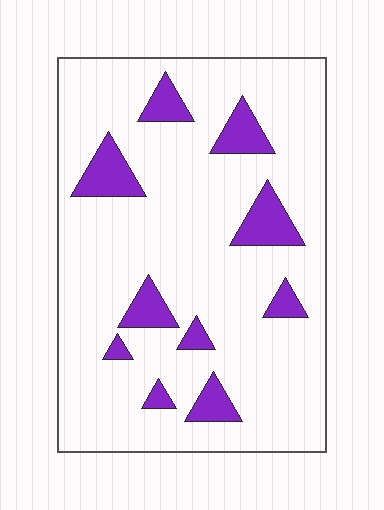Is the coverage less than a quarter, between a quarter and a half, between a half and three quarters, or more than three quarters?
Less than a quarter.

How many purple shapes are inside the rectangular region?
10.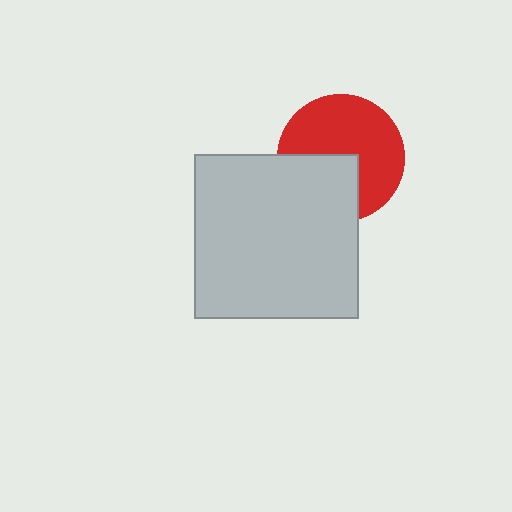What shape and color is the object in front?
The object in front is a light gray square.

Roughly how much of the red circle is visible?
About half of it is visible (roughly 63%).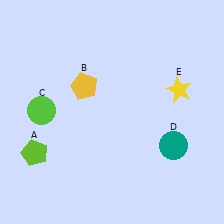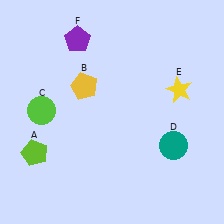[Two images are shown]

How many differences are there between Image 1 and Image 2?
There is 1 difference between the two images.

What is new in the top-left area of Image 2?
A purple pentagon (F) was added in the top-left area of Image 2.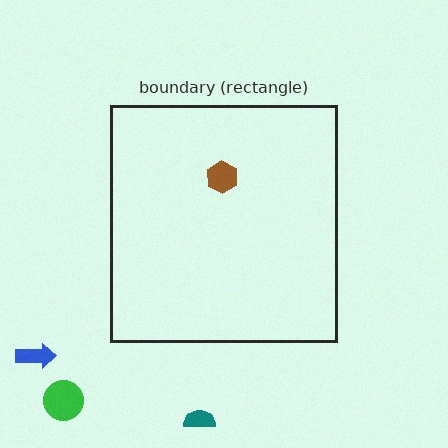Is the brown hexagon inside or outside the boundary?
Inside.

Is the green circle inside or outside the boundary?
Outside.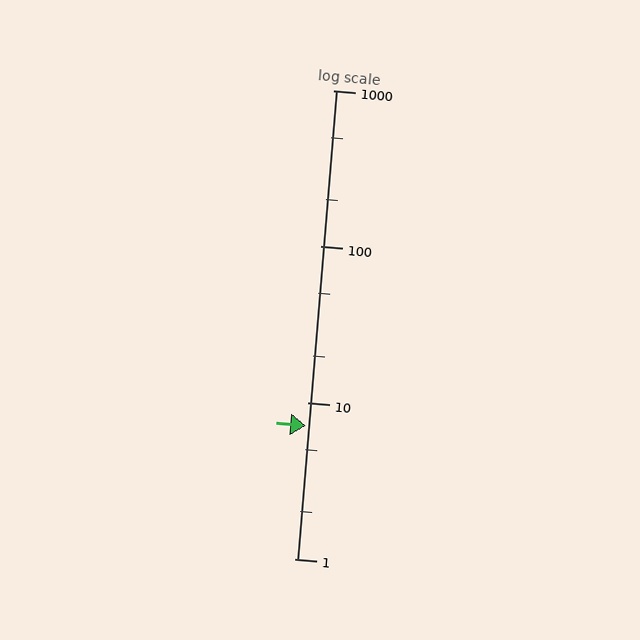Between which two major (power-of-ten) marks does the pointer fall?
The pointer is between 1 and 10.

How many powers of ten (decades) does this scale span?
The scale spans 3 decades, from 1 to 1000.